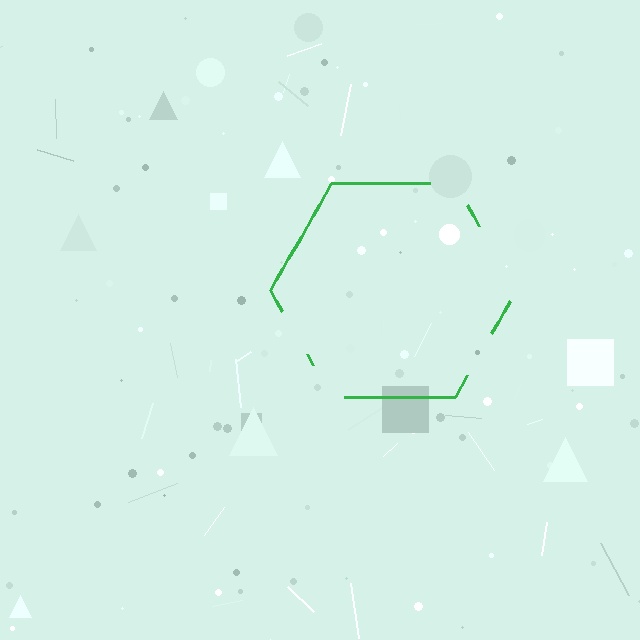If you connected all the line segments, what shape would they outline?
They would outline a hexagon.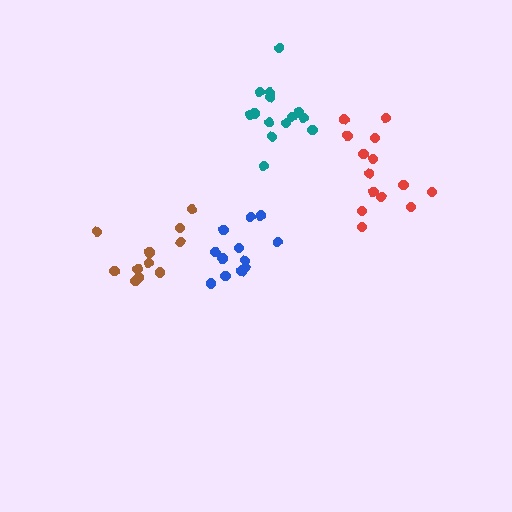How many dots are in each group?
Group 1: 11 dots, Group 2: 12 dots, Group 3: 14 dots, Group 4: 14 dots (51 total).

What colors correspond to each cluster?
The clusters are colored: brown, blue, teal, red.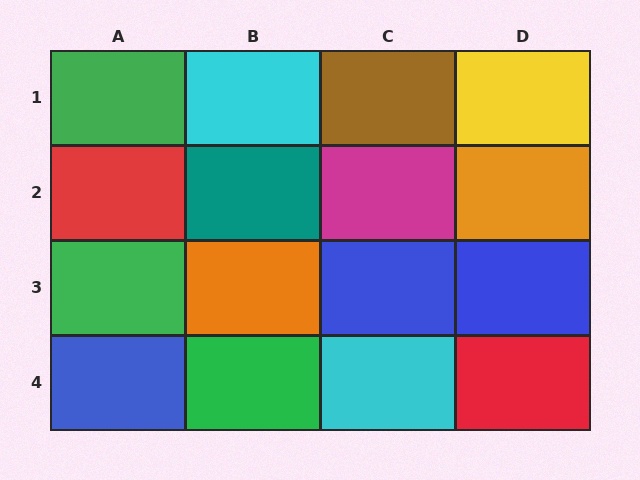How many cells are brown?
1 cell is brown.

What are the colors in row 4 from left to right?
Blue, green, cyan, red.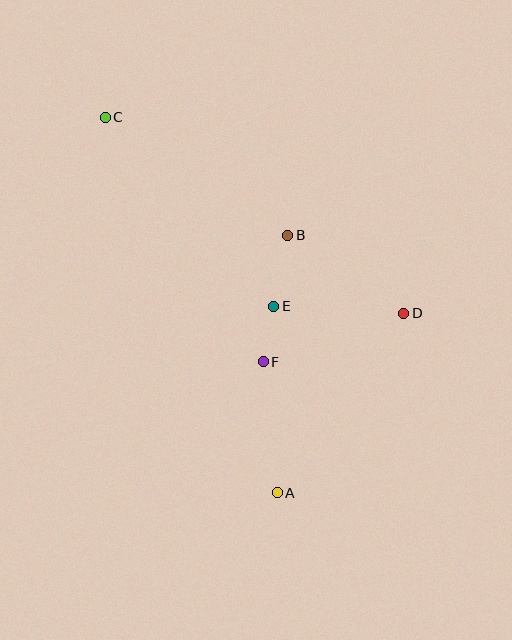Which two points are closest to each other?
Points E and F are closest to each other.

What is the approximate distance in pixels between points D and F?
The distance between D and F is approximately 149 pixels.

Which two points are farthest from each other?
Points A and C are farthest from each other.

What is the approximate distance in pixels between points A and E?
The distance between A and E is approximately 187 pixels.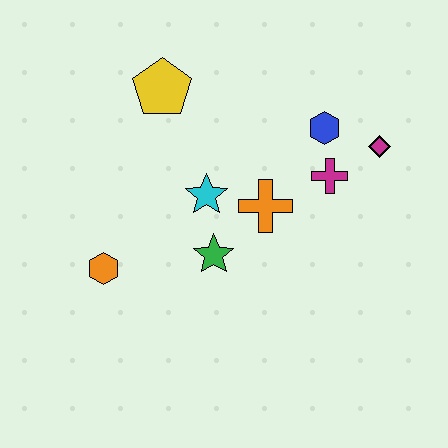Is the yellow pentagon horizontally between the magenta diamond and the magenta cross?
No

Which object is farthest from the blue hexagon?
The orange hexagon is farthest from the blue hexagon.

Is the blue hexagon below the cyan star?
No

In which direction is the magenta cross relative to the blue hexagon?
The magenta cross is below the blue hexagon.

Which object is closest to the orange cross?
The cyan star is closest to the orange cross.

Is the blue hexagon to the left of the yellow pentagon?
No